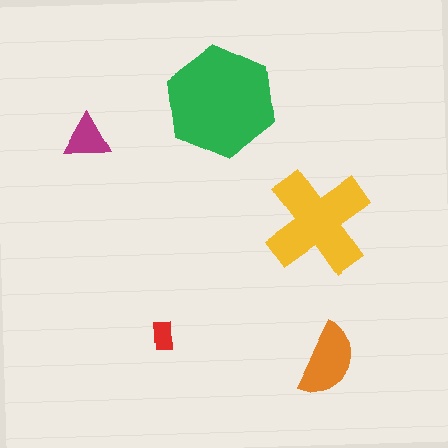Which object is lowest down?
The orange semicircle is bottommost.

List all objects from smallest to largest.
The red rectangle, the magenta triangle, the orange semicircle, the yellow cross, the green hexagon.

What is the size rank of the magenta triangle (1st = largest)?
4th.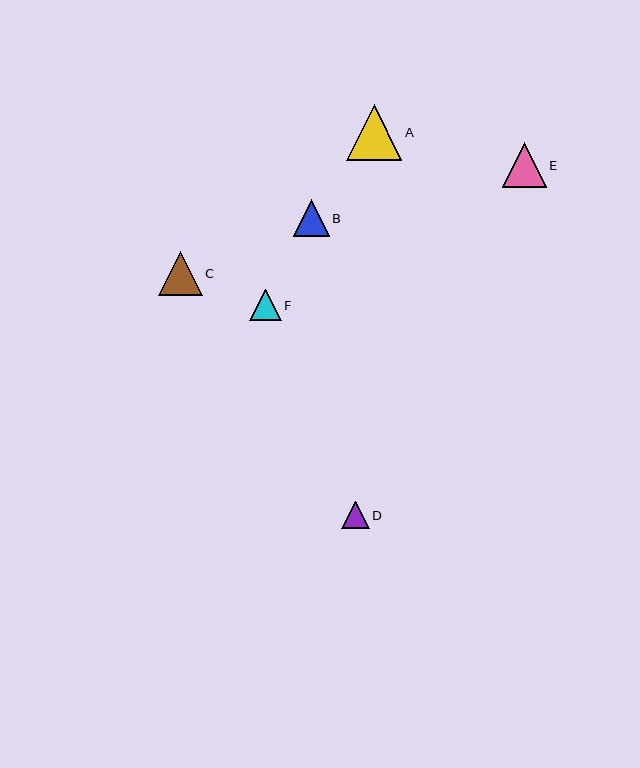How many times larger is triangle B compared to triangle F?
Triangle B is approximately 1.2 times the size of triangle F.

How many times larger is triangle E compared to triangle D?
Triangle E is approximately 1.6 times the size of triangle D.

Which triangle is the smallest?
Triangle D is the smallest with a size of approximately 27 pixels.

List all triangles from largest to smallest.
From largest to smallest: A, E, C, B, F, D.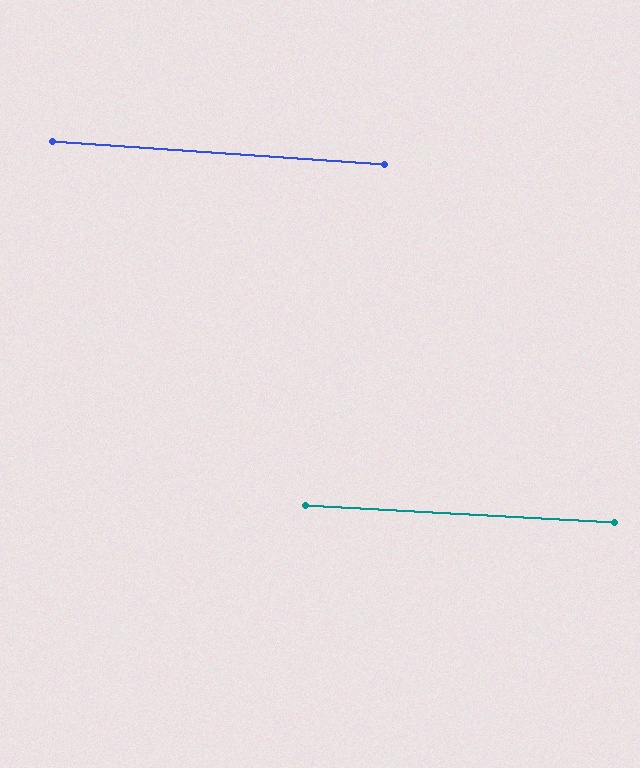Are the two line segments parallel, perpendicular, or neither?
Parallel — their directions differ by only 0.7°.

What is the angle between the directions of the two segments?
Approximately 1 degree.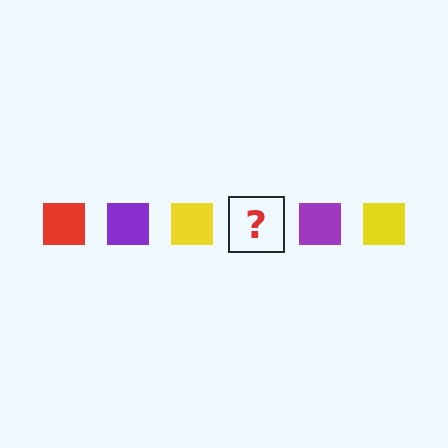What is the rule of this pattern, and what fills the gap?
The rule is that the pattern cycles through red, purple, yellow squares. The gap should be filled with a red square.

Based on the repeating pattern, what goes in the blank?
The blank should be a red square.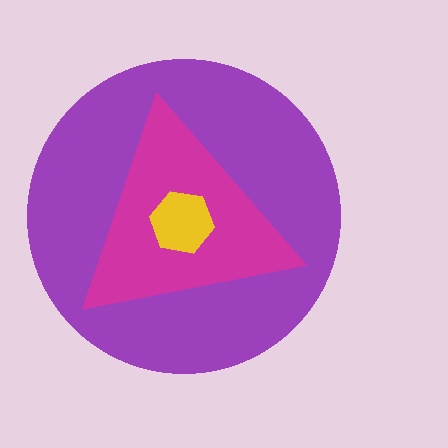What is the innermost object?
The yellow hexagon.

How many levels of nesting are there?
3.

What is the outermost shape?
The purple circle.